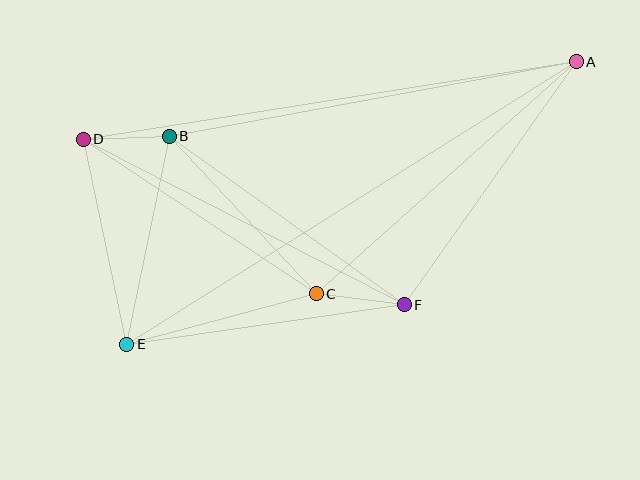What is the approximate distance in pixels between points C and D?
The distance between C and D is approximately 280 pixels.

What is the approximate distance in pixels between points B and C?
The distance between B and C is approximately 215 pixels.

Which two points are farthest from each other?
Points A and E are farthest from each other.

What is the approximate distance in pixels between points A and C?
The distance between A and C is approximately 348 pixels.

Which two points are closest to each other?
Points B and D are closest to each other.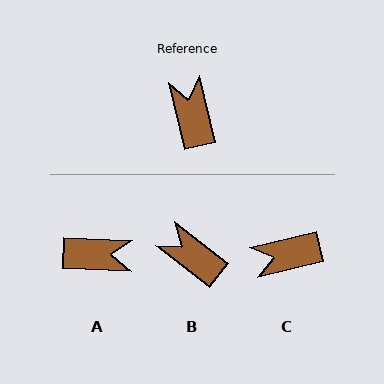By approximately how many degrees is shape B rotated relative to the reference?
Approximately 39 degrees counter-clockwise.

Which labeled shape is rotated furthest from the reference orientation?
A, about 105 degrees away.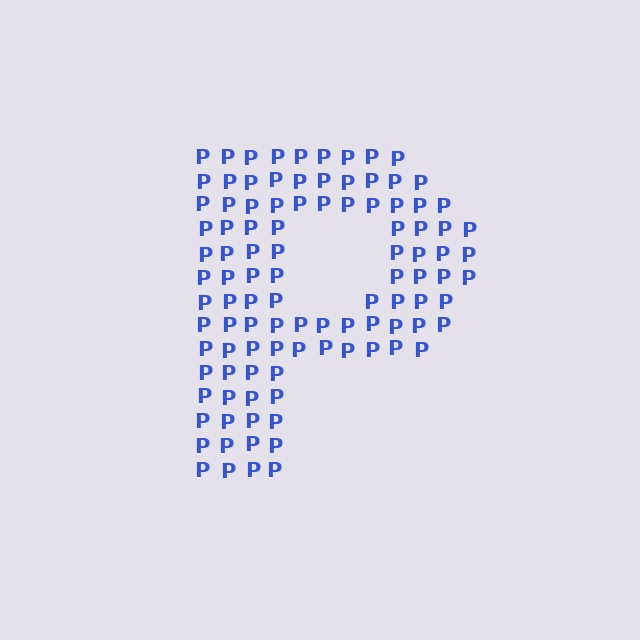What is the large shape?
The large shape is the letter P.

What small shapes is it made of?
It is made of small letter P's.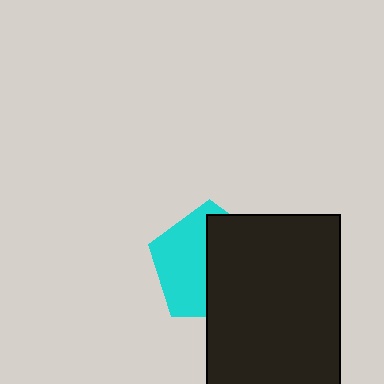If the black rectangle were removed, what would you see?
You would see the complete cyan pentagon.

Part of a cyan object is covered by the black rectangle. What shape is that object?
It is a pentagon.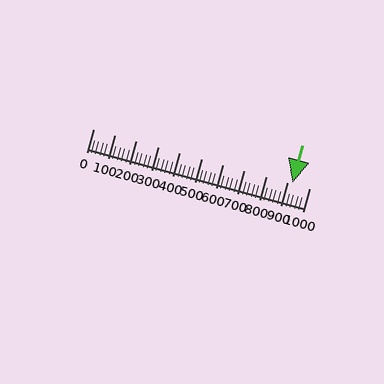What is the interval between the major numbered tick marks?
The major tick marks are spaced 100 units apart.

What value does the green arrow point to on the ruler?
The green arrow points to approximately 924.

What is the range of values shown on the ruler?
The ruler shows values from 0 to 1000.